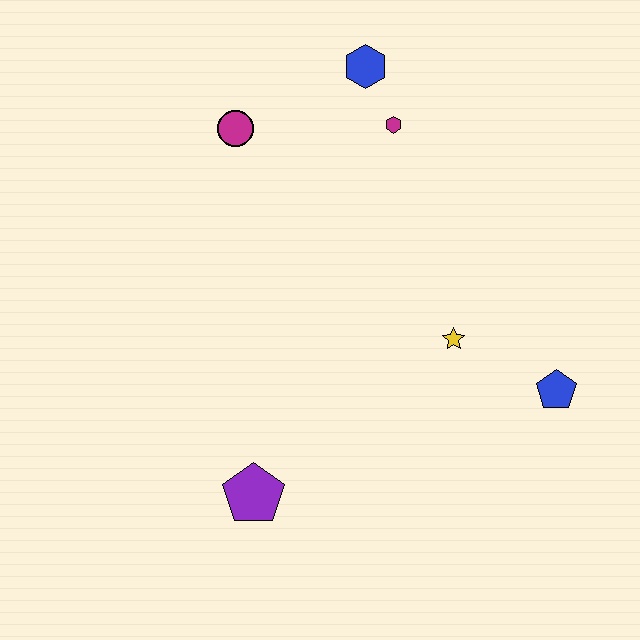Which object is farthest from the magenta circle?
The blue pentagon is farthest from the magenta circle.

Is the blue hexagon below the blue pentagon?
No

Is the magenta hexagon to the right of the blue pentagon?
No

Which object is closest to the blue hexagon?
The magenta hexagon is closest to the blue hexagon.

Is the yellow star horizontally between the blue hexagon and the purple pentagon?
No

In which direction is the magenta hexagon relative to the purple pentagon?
The magenta hexagon is above the purple pentagon.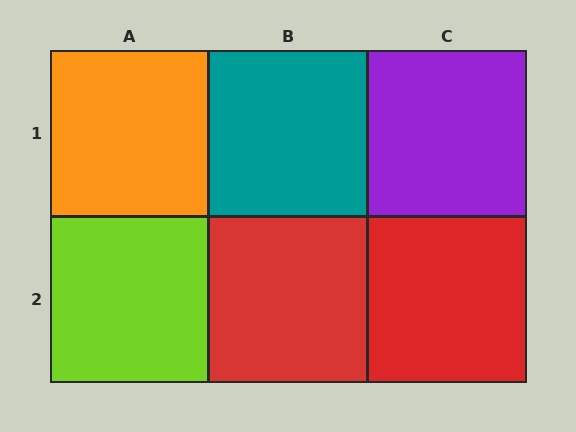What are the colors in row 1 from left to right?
Orange, teal, purple.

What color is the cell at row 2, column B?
Red.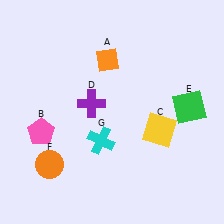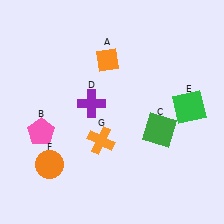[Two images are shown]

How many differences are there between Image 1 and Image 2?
There are 2 differences between the two images.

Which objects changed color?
C changed from yellow to green. G changed from cyan to orange.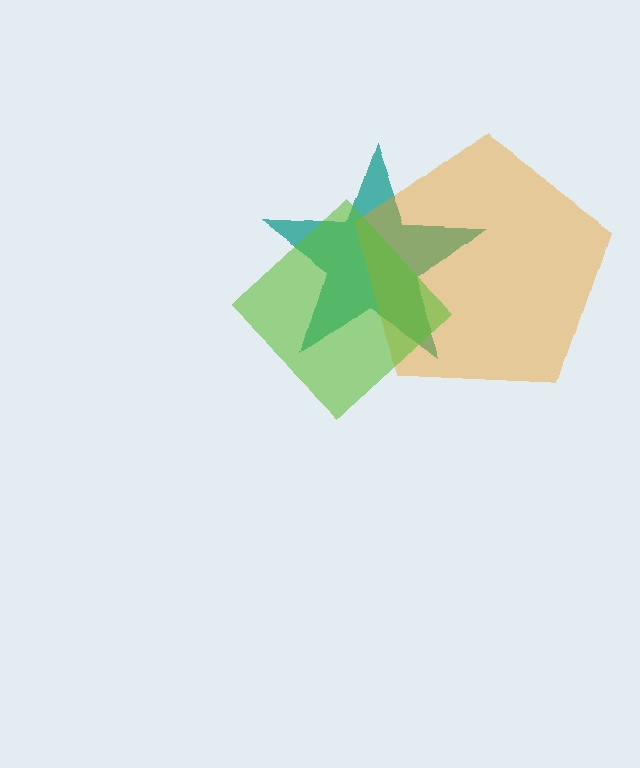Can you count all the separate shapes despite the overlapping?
Yes, there are 3 separate shapes.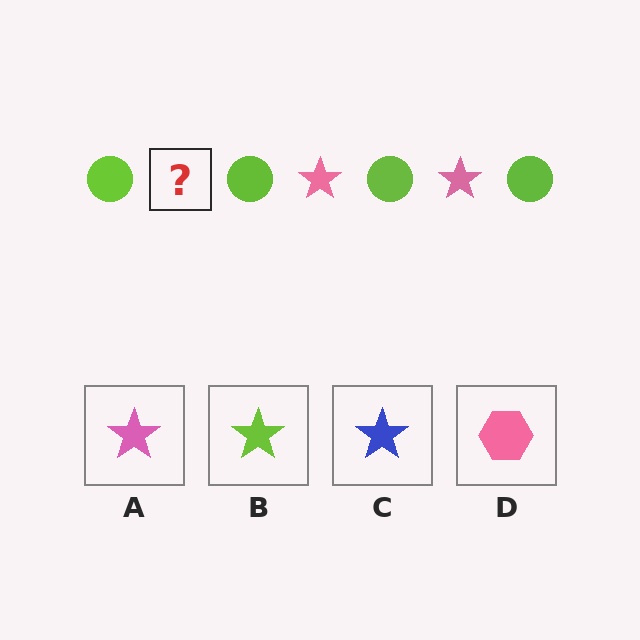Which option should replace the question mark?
Option A.